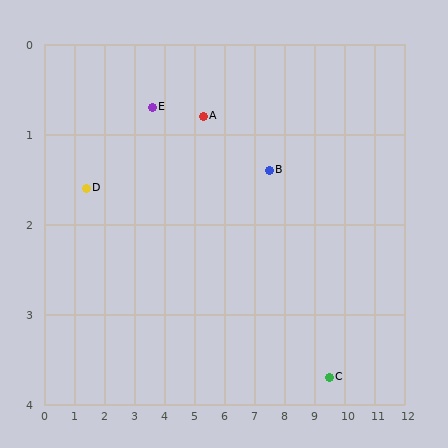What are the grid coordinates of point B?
Point B is at approximately (7.5, 1.4).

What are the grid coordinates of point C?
Point C is at approximately (9.5, 3.7).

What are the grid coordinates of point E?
Point E is at approximately (3.6, 0.7).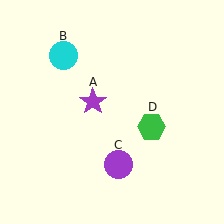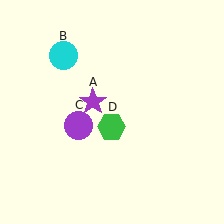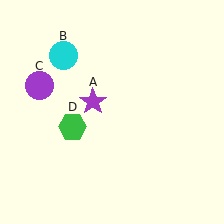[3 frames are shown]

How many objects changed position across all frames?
2 objects changed position: purple circle (object C), green hexagon (object D).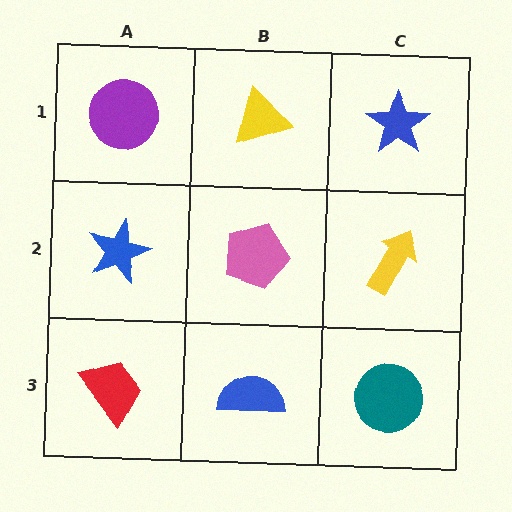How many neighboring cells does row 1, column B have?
3.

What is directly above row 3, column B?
A pink pentagon.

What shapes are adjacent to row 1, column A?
A blue star (row 2, column A), a yellow triangle (row 1, column B).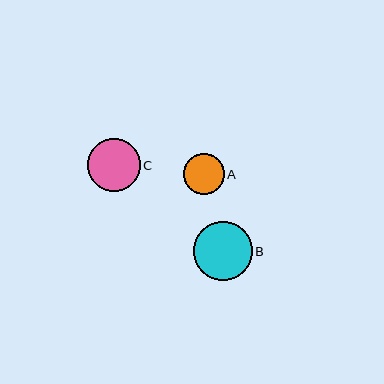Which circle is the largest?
Circle B is the largest with a size of approximately 59 pixels.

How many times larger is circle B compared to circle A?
Circle B is approximately 1.4 times the size of circle A.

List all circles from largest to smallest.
From largest to smallest: B, C, A.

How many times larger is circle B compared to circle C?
Circle B is approximately 1.1 times the size of circle C.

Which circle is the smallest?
Circle A is the smallest with a size of approximately 41 pixels.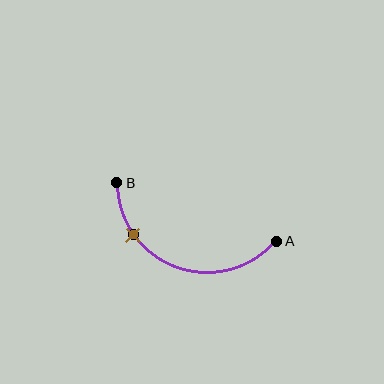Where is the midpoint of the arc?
The arc midpoint is the point on the curve farthest from the straight line joining A and B. It sits below that line.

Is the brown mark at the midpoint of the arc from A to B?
No. The brown mark lies on the arc but is closer to endpoint B. The arc midpoint would be at the point on the curve equidistant along the arc from both A and B.